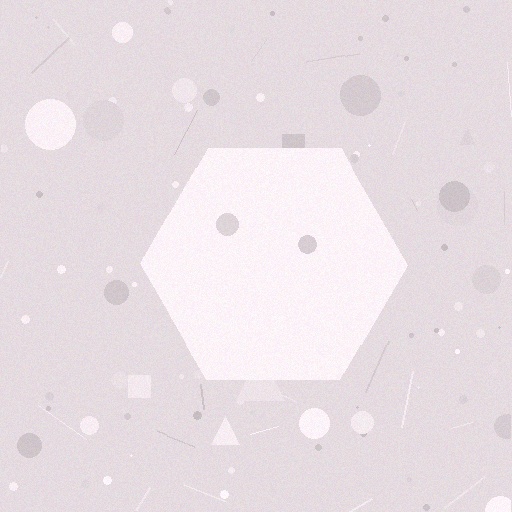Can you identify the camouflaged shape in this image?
The camouflaged shape is a hexagon.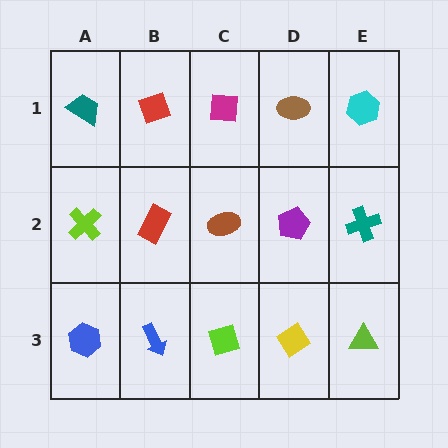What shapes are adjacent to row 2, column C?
A magenta square (row 1, column C), a lime diamond (row 3, column C), a red rectangle (row 2, column B), a purple pentagon (row 2, column D).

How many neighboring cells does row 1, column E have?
2.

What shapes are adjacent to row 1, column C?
A brown ellipse (row 2, column C), a red diamond (row 1, column B), a brown ellipse (row 1, column D).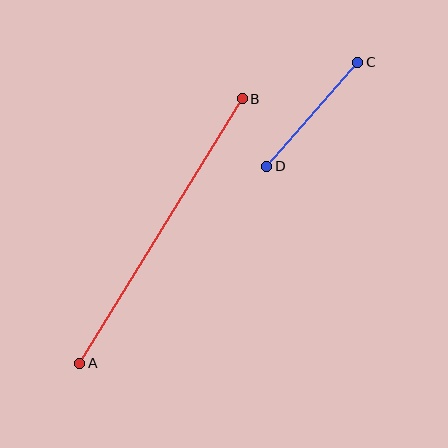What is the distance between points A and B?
The distance is approximately 310 pixels.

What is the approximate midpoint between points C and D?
The midpoint is at approximately (312, 114) pixels.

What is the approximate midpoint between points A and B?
The midpoint is at approximately (161, 231) pixels.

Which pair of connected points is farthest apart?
Points A and B are farthest apart.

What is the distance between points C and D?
The distance is approximately 138 pixels.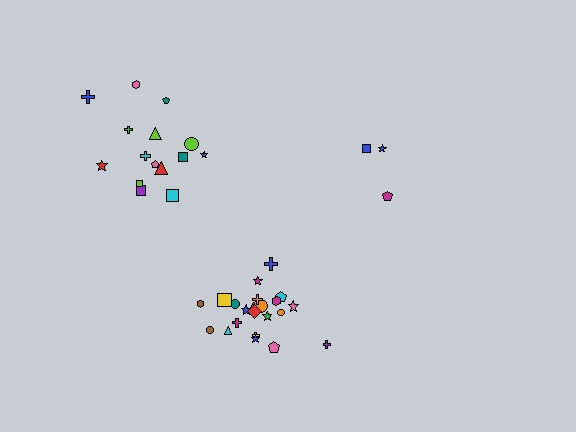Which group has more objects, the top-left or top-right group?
The top-left group.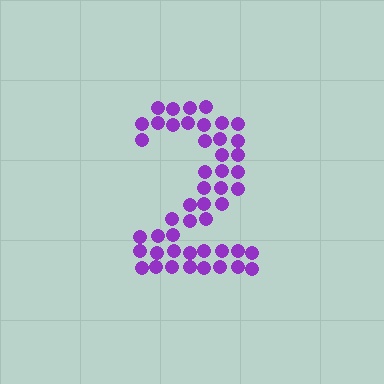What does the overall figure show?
The overall figure shows the digit 2.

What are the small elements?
The small elements are circles.